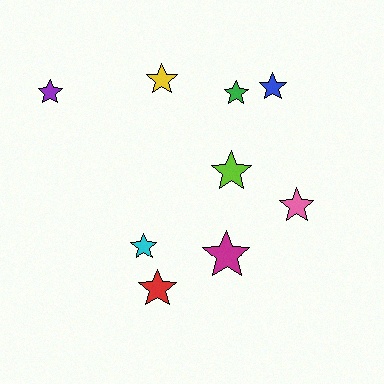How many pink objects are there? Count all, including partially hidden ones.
There is 1 pink object.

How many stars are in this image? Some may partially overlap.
There are 9 stars.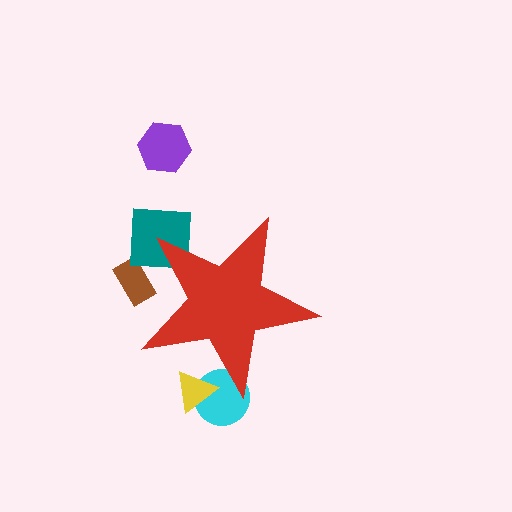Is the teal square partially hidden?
Yes, the teal square is partially hidden behind the red star.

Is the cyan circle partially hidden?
Yes, the cyan circle is partially hidden behind the red star.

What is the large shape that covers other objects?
A red star.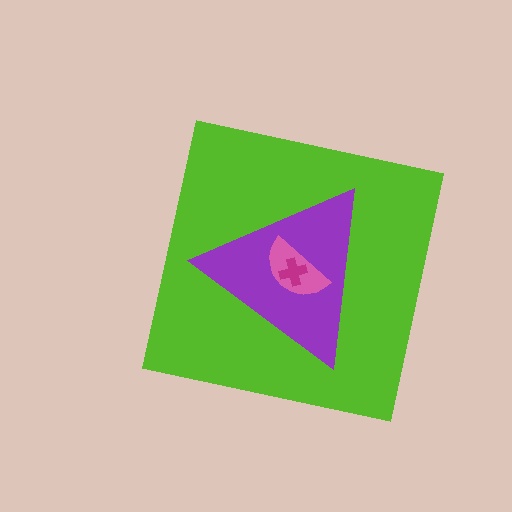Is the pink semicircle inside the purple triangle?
Yes.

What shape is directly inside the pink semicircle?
The magenta cross.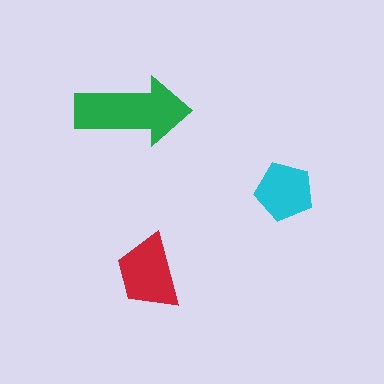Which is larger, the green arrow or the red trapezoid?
The green arrow.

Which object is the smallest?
The cyan pentagon.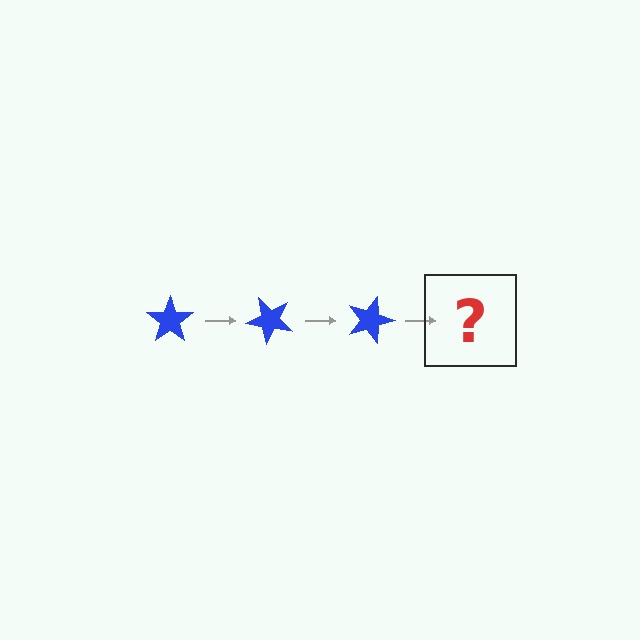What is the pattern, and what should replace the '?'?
The pattern is that the star rotates 45 degrees each step. The '?' should be a blue star rotated 135 degrees.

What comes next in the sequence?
The next element should be a blue star rotated 135 degrees.